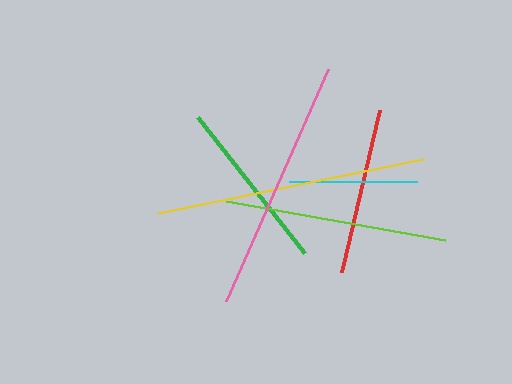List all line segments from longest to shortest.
From longest to shortest: yellow, pink, lime, green, red, cyan.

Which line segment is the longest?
The yellow line is the longest at approximately 271 pixels.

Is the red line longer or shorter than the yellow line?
The yellow line is longer than the red line.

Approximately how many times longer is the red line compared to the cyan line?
The red line is approximately 1.3 times the length of the cyan line.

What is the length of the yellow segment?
The yellow segment is approximately 271 pixels long.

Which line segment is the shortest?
The cyan line is the shortest at approximately 127 pixels.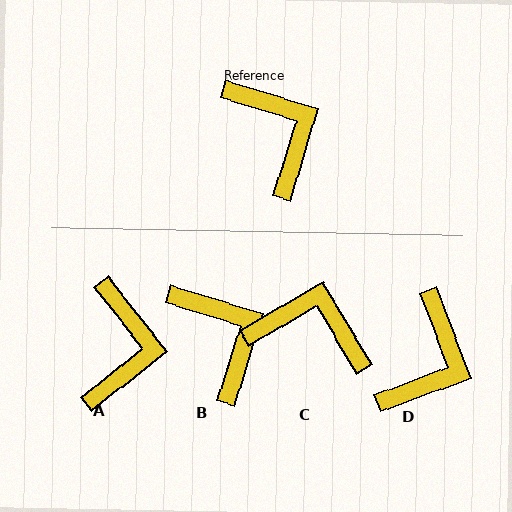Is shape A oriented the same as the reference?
No, it is off by about 35 degrees.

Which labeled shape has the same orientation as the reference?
B.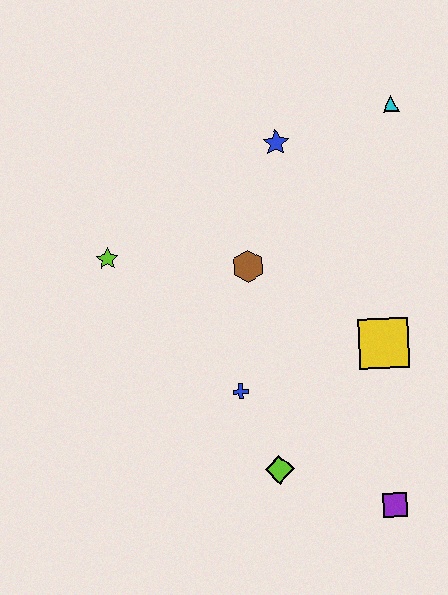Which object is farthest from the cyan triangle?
The purple square is farthest from the cyan triangle.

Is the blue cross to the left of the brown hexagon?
Yes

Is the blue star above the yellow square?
Yes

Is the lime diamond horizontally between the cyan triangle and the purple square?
No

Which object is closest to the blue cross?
The lime diamond is closest to the blue cross.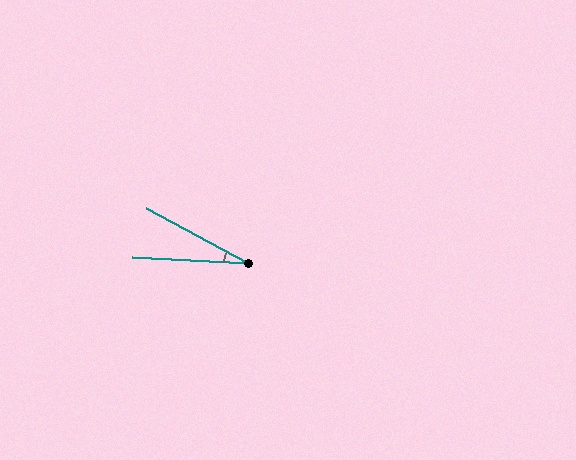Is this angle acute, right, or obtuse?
It is acute.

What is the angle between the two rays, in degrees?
Approximately 25 degrees.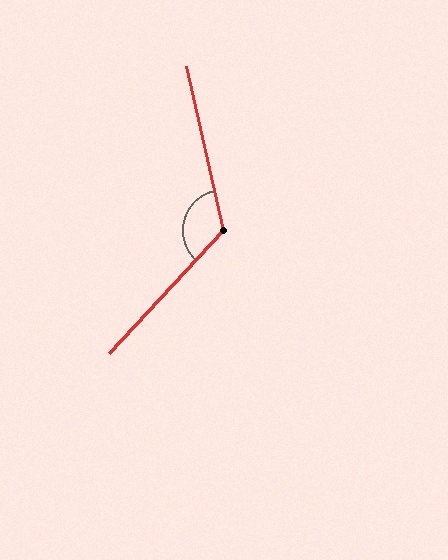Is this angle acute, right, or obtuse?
It is obtuse.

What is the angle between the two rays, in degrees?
Approximately 124 degrees.